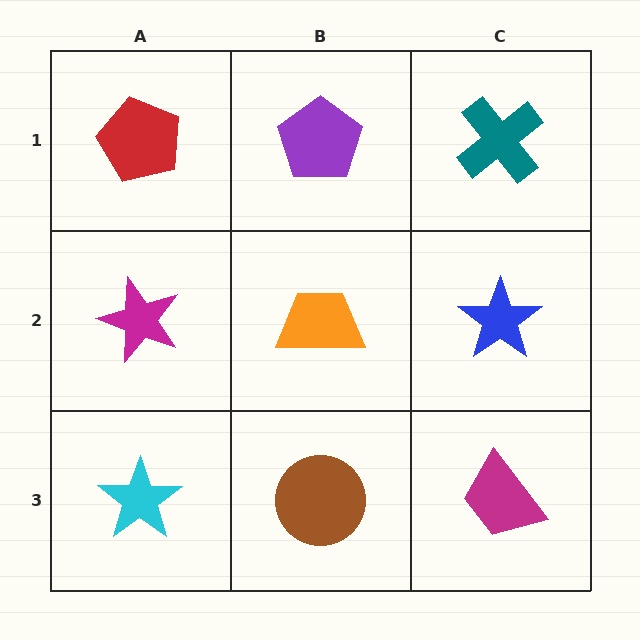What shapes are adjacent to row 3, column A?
A magenta star (row 2, column A), a brown circle (row 3, column B).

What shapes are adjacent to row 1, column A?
A magenta star (row 2, column A), a purple pentagon (row 1, column B).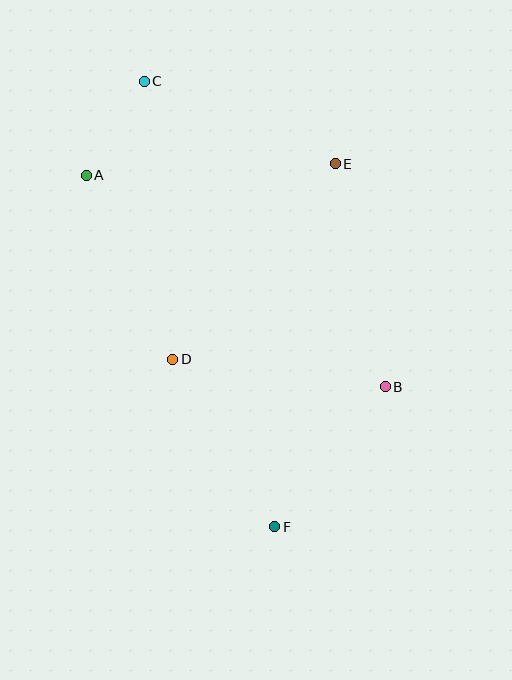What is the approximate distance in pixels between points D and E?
The distance between D and E is approximately 254 pixels.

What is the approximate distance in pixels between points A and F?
The distance between A and F is approximately 399 pixels.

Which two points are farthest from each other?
Points C and F are farthest from each other.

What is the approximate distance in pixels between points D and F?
The distance between D and F is approximately 196 pixels.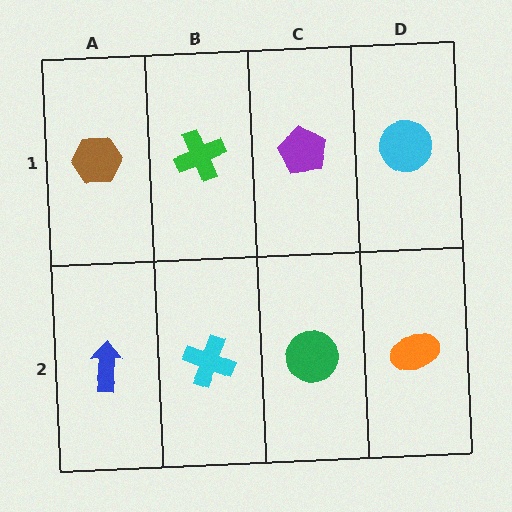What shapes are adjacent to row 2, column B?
A green cross (row 1, column B), a blue arrow (row 2, column A), a green circle (row 2, column C).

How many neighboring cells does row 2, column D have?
2.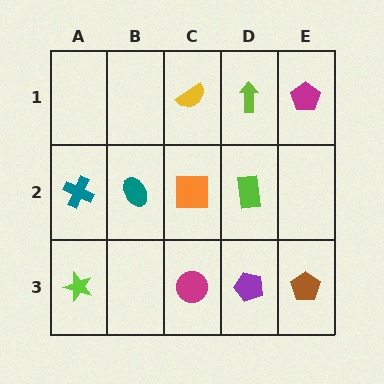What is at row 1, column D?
A lime arrow.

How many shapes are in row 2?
4 shapes.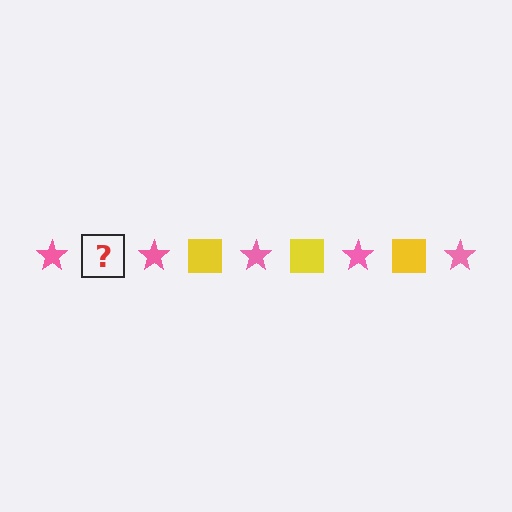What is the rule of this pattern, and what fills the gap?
The rule is that the pattern alternates between pink star and yellow square. The gap should be filled with a yellow square.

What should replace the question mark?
The question mark should be replaced with a yellow square.